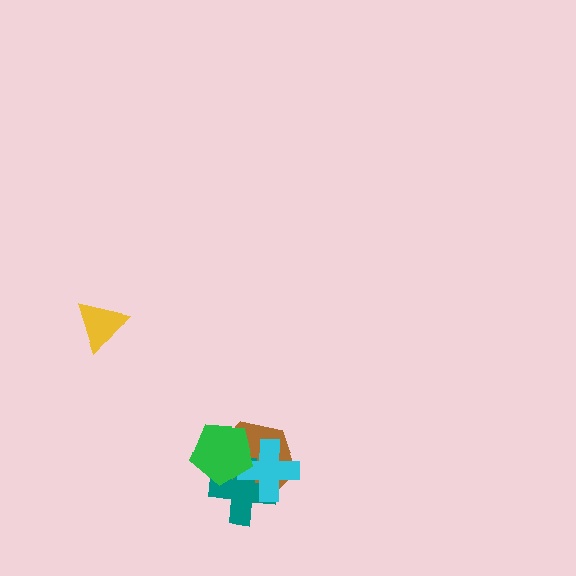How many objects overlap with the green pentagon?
3 objects overlap with the green pentagon.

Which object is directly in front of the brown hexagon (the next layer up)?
The teal cross is directly in front of the brown hexagon.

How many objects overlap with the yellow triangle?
0 objects overlap with the yellow triangle.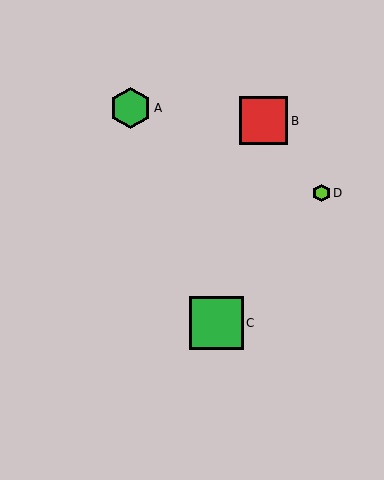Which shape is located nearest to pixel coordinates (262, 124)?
The red square (labeled B) at (264, 121) is nearest to that location.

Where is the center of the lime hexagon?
The center of the lime hexagon is at (321, 193).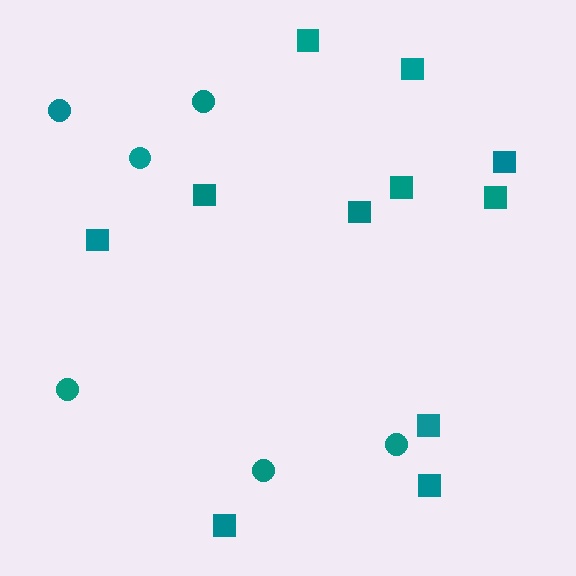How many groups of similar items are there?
There are 2 groups: one group of squares (11) and one group of circles (6).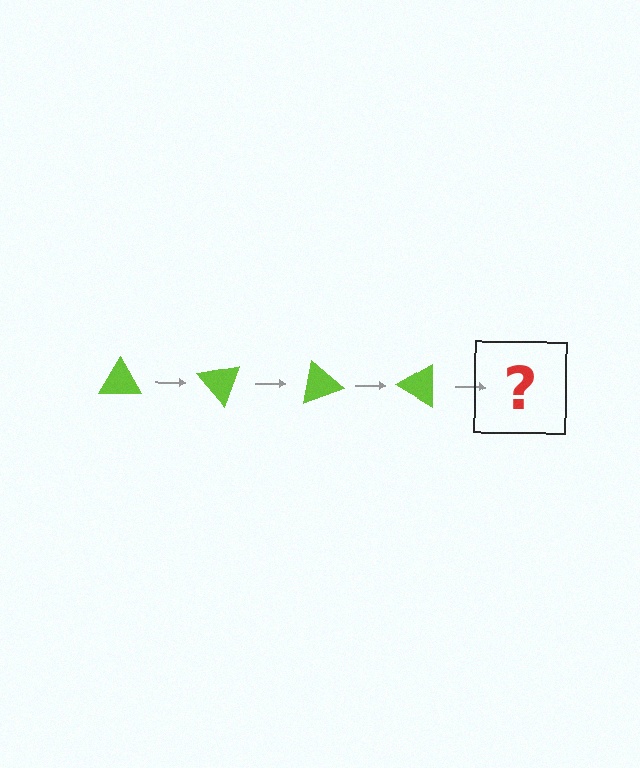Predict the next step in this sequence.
The next step is a lime triangle rotated 200 degrees.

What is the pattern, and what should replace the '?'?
The pattern is that the triangle rotates 50 degrees each step. The '?' should be a lime triangle rotated 200 degrees.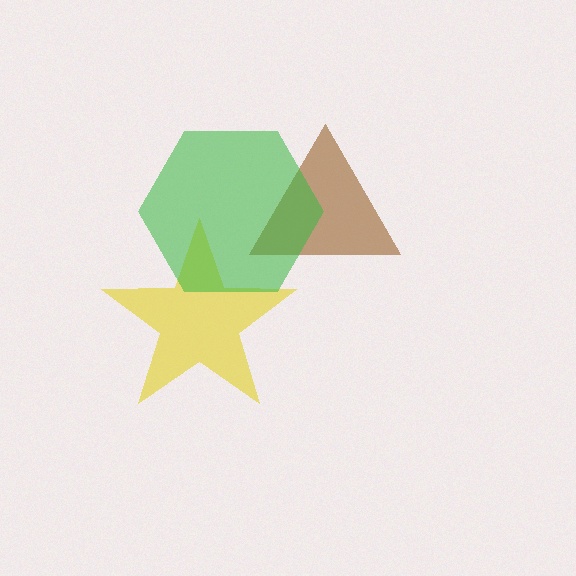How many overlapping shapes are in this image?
There are 3 overlapping shapes in the image.